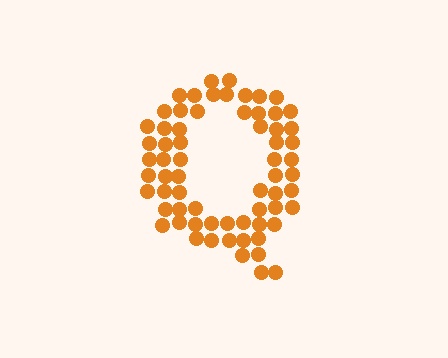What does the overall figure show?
The overall figure shows the letter Q.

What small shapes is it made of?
It is made of small circles.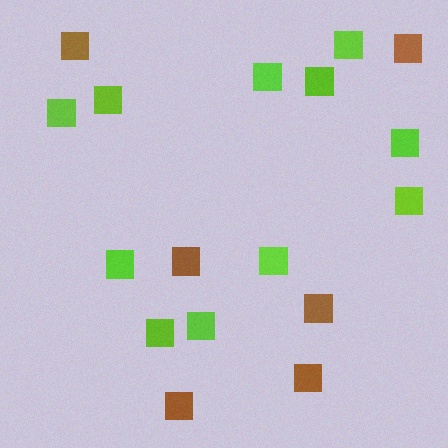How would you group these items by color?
There are 2 groups: one group of brown squares (6) and one group of lime squares (11).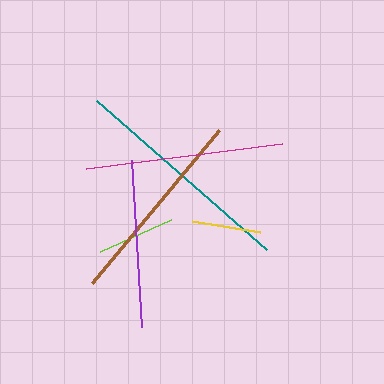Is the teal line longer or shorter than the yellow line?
The teal line is longer than the yellow line.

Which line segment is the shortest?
The yellow line is the shortest at approximately 69 pixels.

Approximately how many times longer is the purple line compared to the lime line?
The purple line is approximately 2.1 times the length of the lime line.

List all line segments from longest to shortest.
From longest to shortest: teal, brown, magenta, purple, lime, yellow.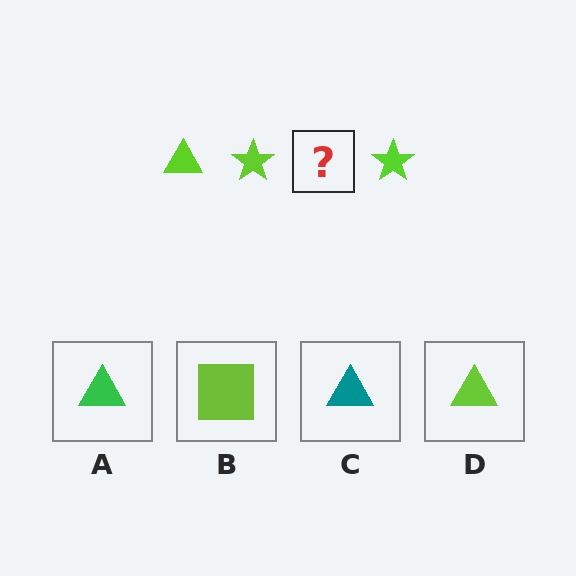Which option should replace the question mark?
Option D.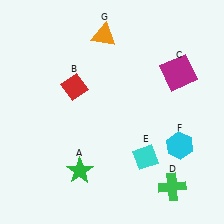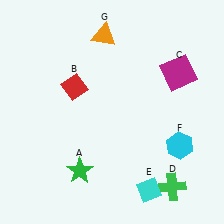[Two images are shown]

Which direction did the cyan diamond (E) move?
The cyan diamond (E) moved down.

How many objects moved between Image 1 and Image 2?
1 object moved between the two images.